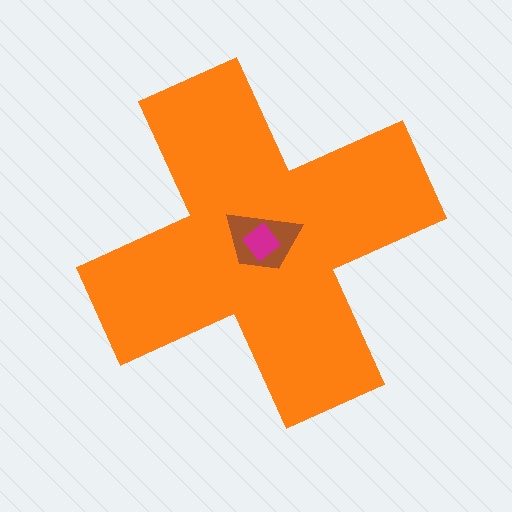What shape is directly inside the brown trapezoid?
The magenta diamond.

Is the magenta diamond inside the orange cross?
Yes.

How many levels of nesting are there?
3.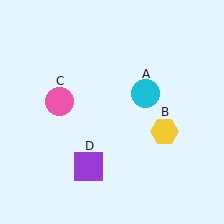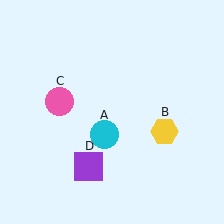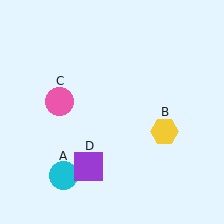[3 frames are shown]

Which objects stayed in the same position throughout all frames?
Yellow hexagon (object B) and pink circle (object C) and purple square (object D) remained stationary.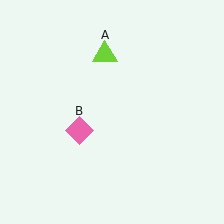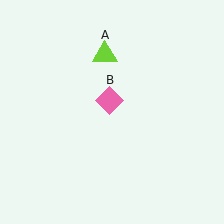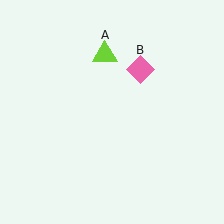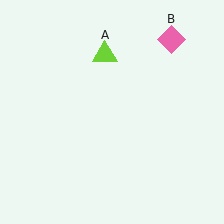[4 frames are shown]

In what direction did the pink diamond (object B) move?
The pink diamond (object B) moved up and to the right.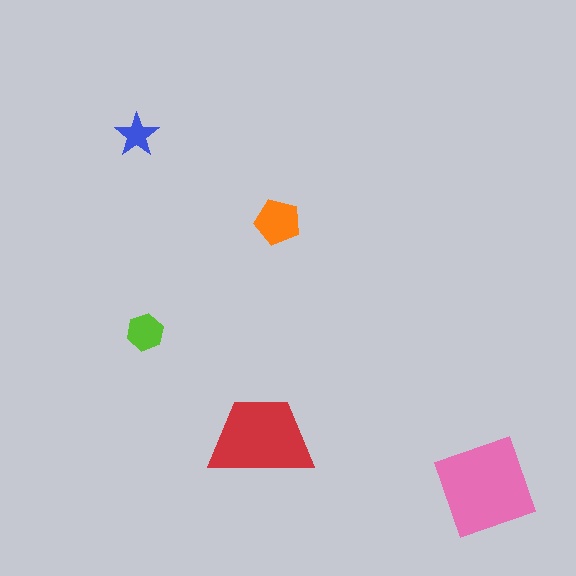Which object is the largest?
The pink diamond.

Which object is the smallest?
The blue star.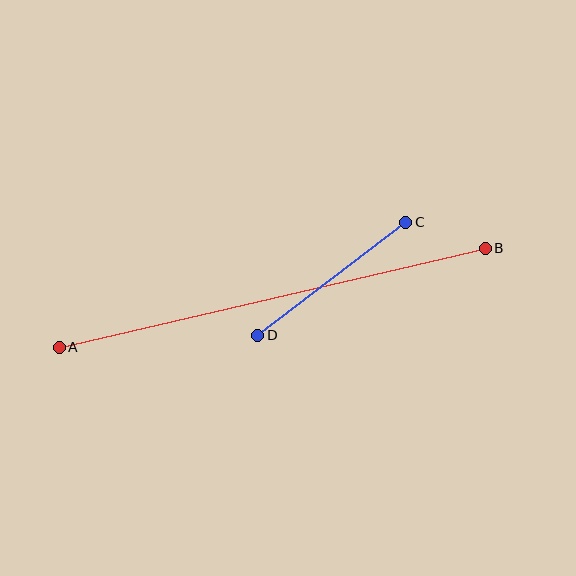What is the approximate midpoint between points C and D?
The midpoint is at approximately (332, 279) pixels.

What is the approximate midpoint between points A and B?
The midpoint is at approximately (272, 298) pixels.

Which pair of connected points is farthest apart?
Points A and B are farthest apart.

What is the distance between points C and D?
The distance is approximately 186 pixels.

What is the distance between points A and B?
The distance is approximately 437 pixels.